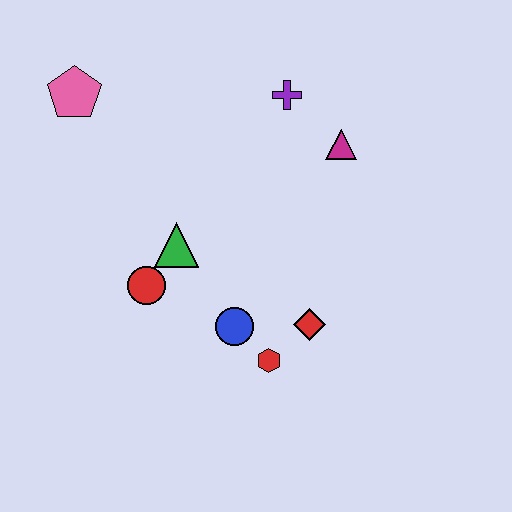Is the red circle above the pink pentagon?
No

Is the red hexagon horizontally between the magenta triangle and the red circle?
Yes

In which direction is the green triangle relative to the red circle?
The green triangle is above the red circle.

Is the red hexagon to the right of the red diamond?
No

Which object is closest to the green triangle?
The red circle is closest to the green triangle.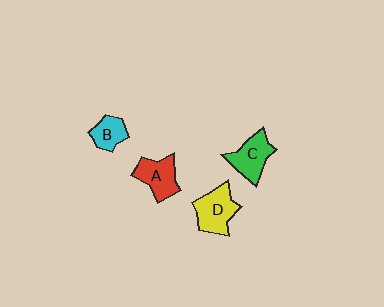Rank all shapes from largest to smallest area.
From largest to smallest: D (yellow), C (green), A (red), B (cyan).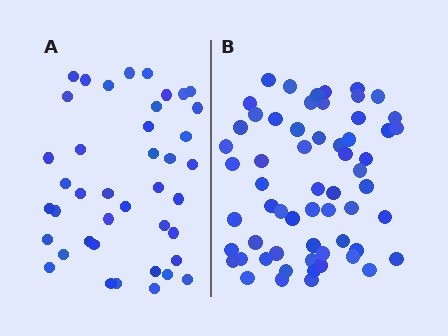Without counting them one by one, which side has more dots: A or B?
Region B (the right region) has more dots.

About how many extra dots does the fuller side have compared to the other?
Region B has approximately 20 more dots than region A.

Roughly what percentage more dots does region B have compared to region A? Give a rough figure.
About 45% more.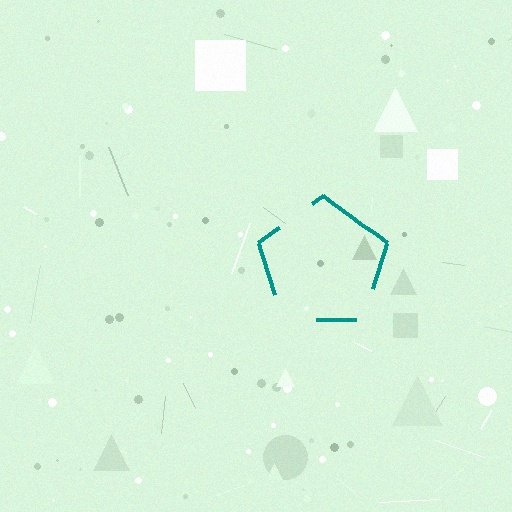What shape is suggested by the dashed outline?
The dashed outline suggests a pentagon.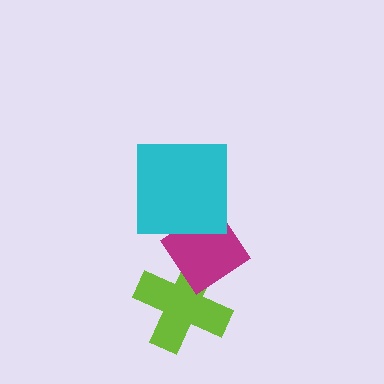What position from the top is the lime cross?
The lime cross is 3rd from the top.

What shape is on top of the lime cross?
The magenta diamond is on top of the lime cross.